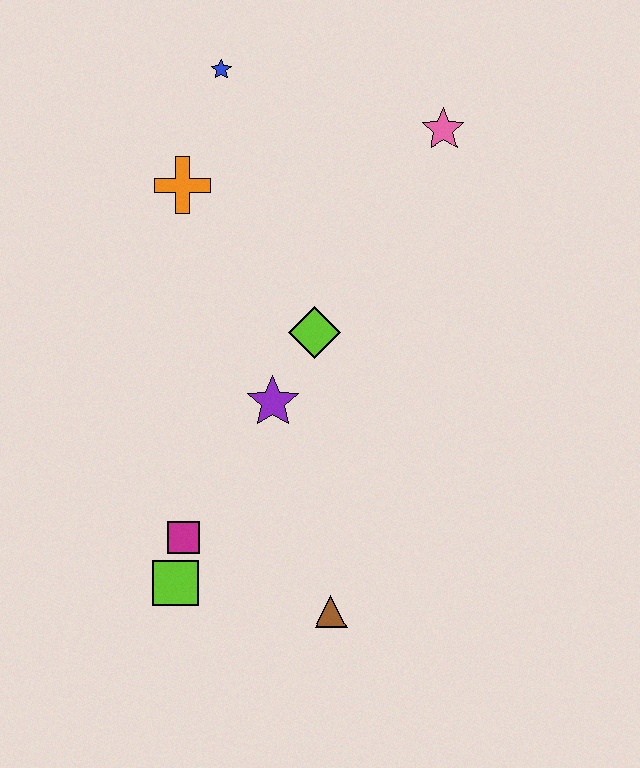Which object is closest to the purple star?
The lime diamond is closest to the purple star.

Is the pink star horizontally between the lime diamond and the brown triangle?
No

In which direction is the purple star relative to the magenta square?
The purple star is above the magenta square.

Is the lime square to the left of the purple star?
Yes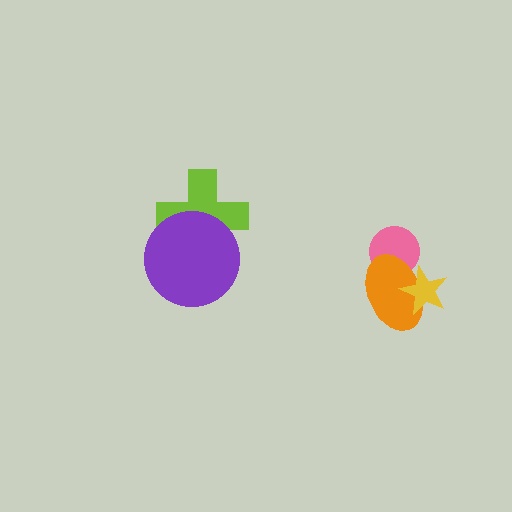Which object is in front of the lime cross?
The purple circle is in front of the lime cross.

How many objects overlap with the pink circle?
1 object overlaps with the pink circle.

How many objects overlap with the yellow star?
1 object overlaps with the yellow star.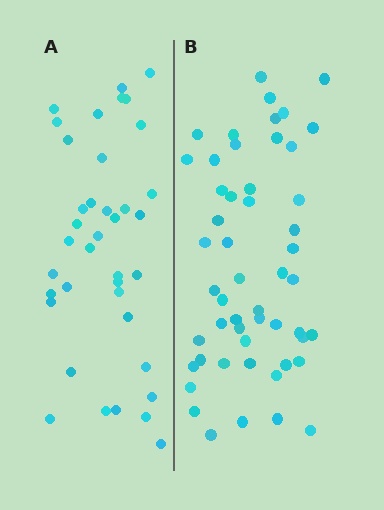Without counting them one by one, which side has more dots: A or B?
Region B (the right region) has more dots.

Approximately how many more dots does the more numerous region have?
Region B has approximately 15 more dots than region A.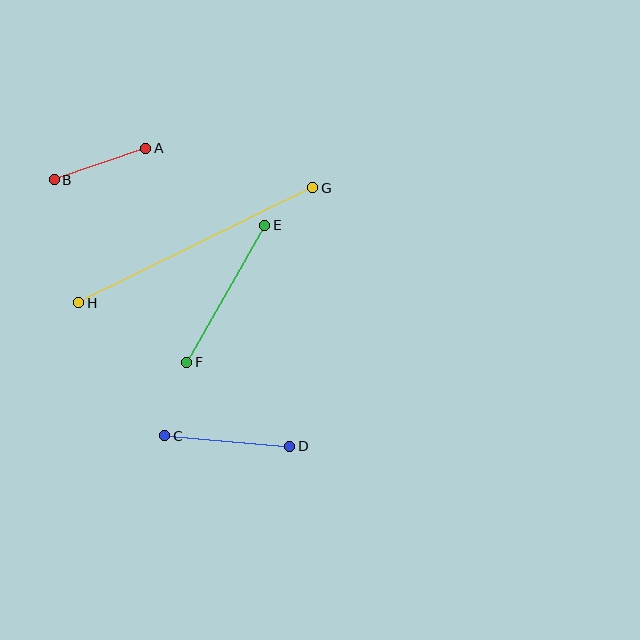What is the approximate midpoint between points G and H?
The midpoint is at approximately (196, 245) pixels.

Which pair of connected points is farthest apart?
Points G and H are farthest apart.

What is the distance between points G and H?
The distance is approximately 261 pixels.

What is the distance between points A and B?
The distance is approximately 97 pixels.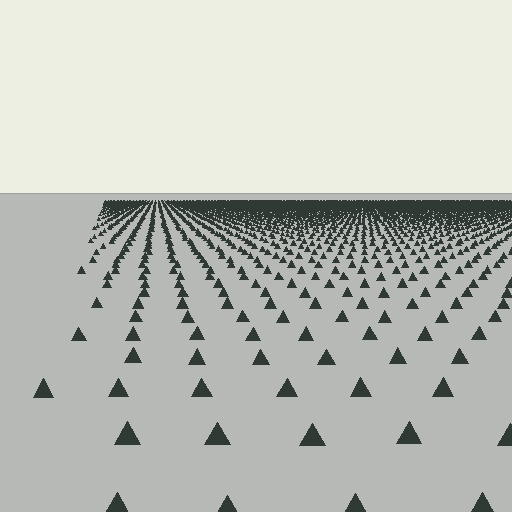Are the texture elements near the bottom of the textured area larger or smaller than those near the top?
Larger. Near the bottom, elements are closer to the viewer and appear at a bigger on-screen size.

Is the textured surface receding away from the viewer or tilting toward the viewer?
The surface is receding away from the viewer. Texture elements get smaller and denser toward the top.